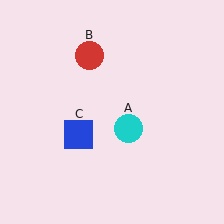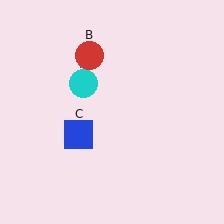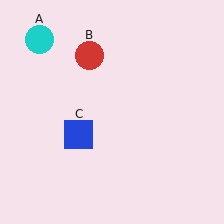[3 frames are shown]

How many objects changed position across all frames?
1 object changed position: cyan circle (object A).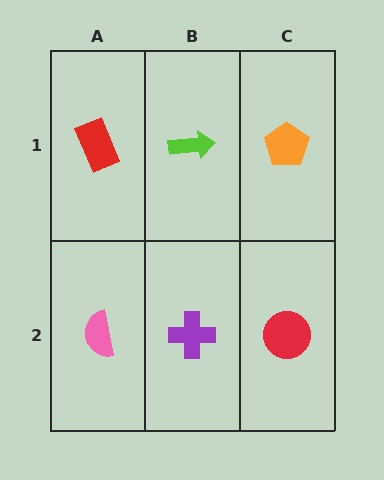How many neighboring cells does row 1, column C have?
2.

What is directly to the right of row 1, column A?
A lime arrow.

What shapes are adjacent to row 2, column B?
A lime arrow (row 1, column B), a pink semicircle (row 2, column A), a red circle (row 2, column C).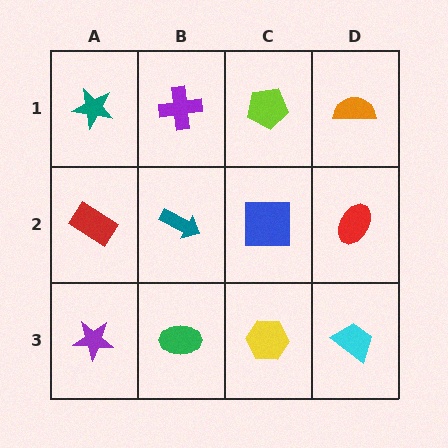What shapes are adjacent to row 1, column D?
A red ellipse (row 2, column D), a lime pentagon (row 1, column C).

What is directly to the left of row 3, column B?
A purple star.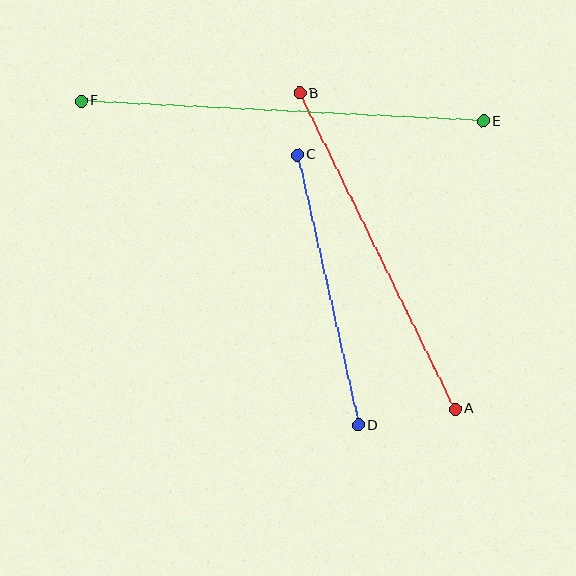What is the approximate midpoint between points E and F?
The midpoint is at approximately (282, 111) pixels.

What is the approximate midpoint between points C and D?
The midpoint is at approximately (328, 290) pixels.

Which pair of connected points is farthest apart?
Points E and F are farthest apart.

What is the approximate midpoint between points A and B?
The midpoint is at approximately (378, 251) pixels.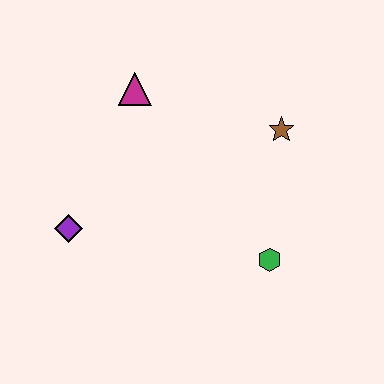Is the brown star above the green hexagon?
Yes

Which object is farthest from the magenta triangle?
The green hexagon is farthest from the magenta triangle.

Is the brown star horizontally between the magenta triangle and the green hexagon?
No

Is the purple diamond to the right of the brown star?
No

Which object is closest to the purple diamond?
The magenta triangle is closest to the purple diamond.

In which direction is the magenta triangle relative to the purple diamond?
The magenta triangle is above the purple diamond.